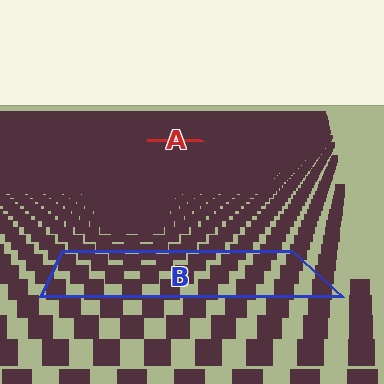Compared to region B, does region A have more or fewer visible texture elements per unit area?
Region A has more texture elements per unit area — they are packed more densely because it is farther away.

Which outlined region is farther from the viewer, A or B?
Region A is farther from the viewer — the texture elements inside it appear smaller and more densely packed.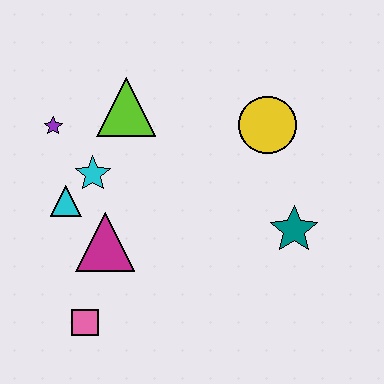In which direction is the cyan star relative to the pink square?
The cyan star is above the pink square.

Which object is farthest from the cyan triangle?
The teal star is farthest from the cyan triangle.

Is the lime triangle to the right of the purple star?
Yes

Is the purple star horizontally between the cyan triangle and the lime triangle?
No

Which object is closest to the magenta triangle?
The cyan triangle is closest to the magenta triangle.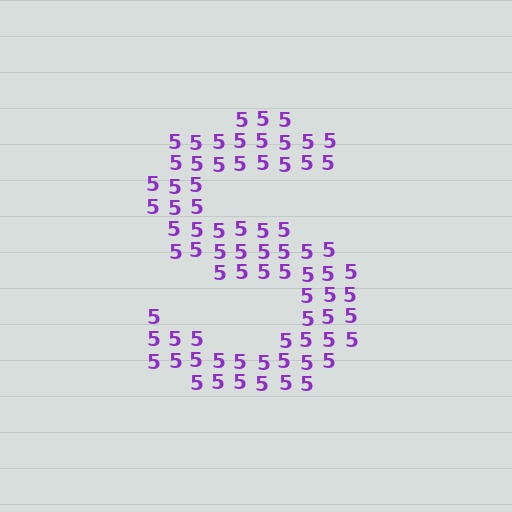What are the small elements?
The small elements are digit 5's.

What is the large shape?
The large shape is the letter S.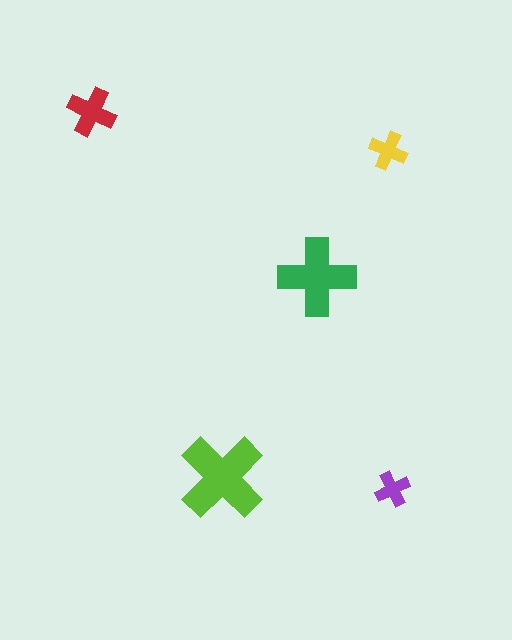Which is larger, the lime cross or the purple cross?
The lime one.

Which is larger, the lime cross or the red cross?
The lime one.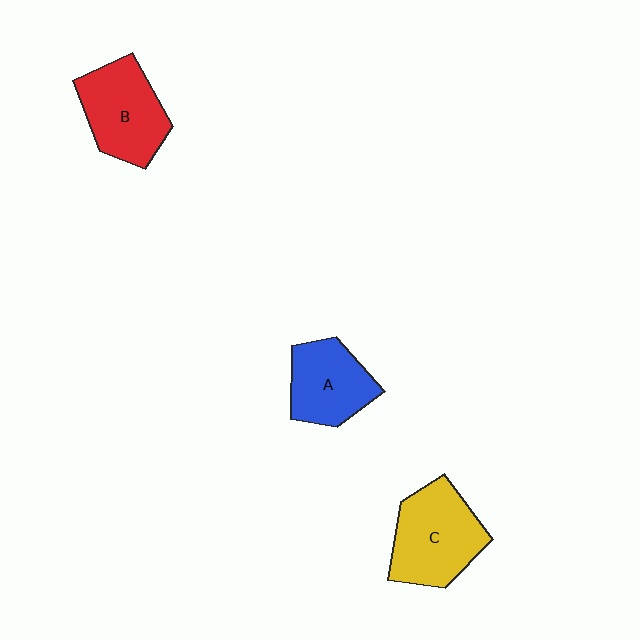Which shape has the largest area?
Shape C (yellow).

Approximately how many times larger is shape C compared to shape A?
Approximately 1.3 times.